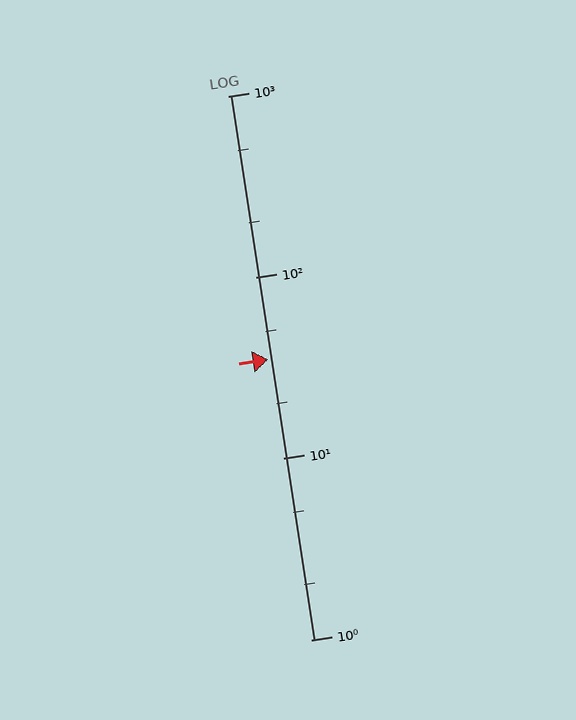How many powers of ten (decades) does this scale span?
The scale spans 3 decades, from 1 to 1000.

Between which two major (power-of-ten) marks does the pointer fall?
The pointer is between 10 and 100.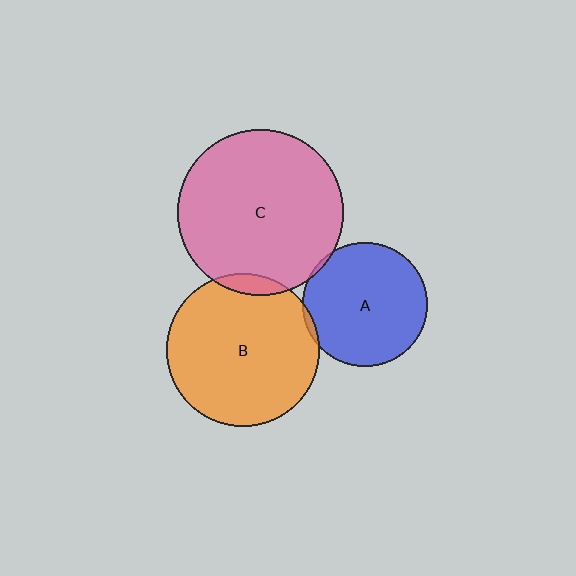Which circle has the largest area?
Circle C (pink).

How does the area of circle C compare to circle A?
Approximately 1.8 times.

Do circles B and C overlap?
Yes.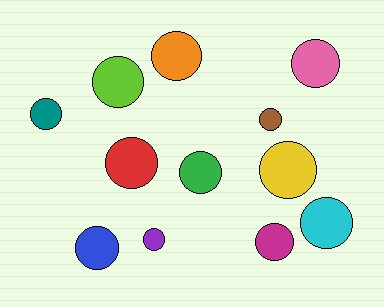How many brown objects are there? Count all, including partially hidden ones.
There is 1 brown object.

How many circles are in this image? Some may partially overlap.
There are 12 circles.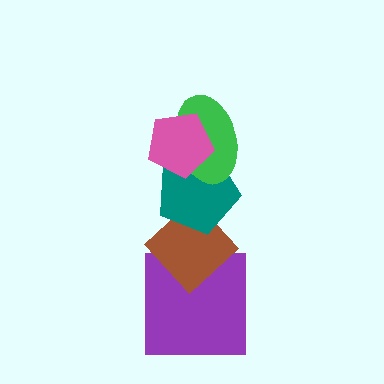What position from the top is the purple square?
The purple square is 5th from the top.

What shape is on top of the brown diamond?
The teal pentagon is on top of the brown diamond.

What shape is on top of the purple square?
The brown diamond is on top of the purple square.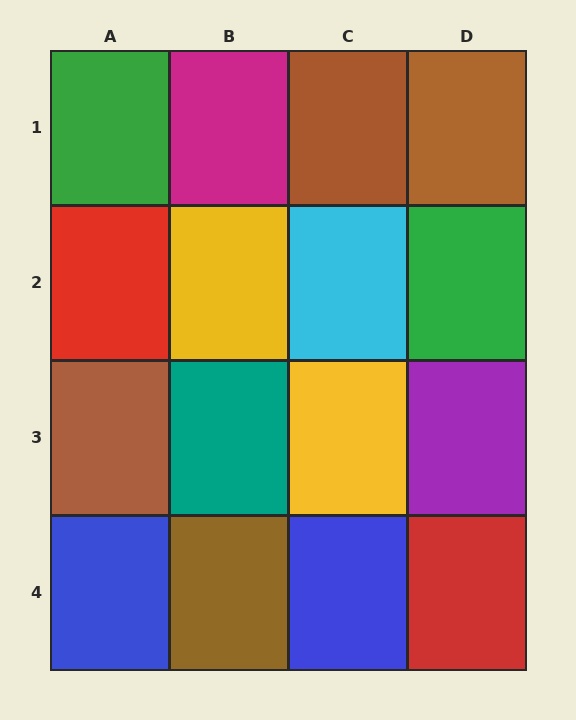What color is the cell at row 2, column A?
Red.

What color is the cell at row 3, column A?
Brown.